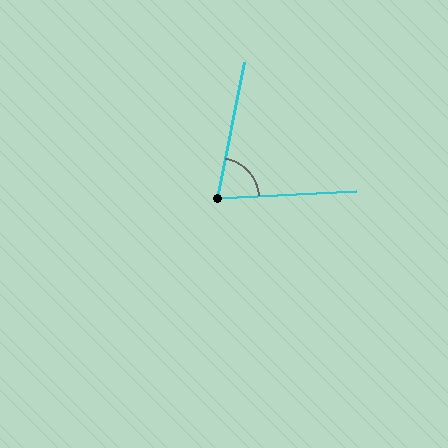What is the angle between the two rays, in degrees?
Approximately 76 degrees.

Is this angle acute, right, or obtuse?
It is acute.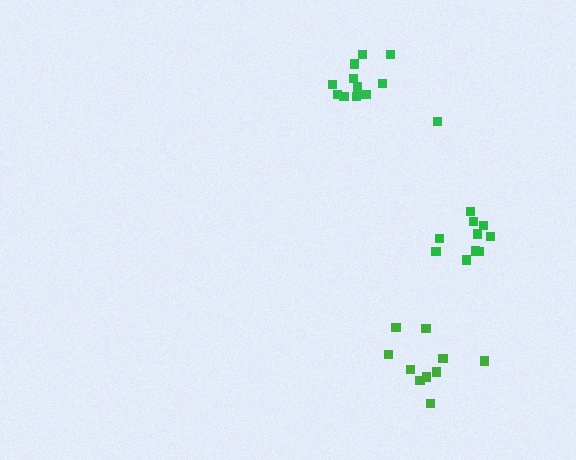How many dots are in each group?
Group 1: 12 dots, Group 2: 10 dots, Group 3: 10 dots (32 total).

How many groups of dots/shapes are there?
There are 3 groups.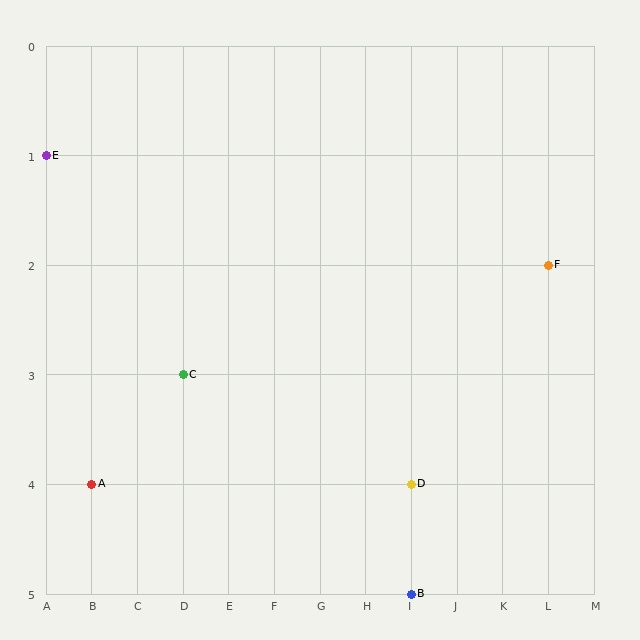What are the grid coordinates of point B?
Point B is at grid coordinates (I, 5).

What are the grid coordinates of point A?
Point A is at grid coordinates (B, 4).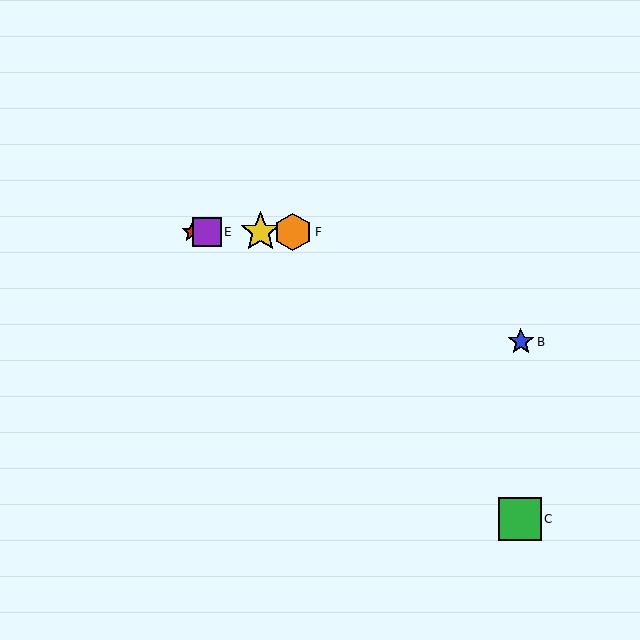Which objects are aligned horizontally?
Objects A, D, E, F are aligned horizontally.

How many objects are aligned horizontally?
4 objects (A, D, E, F) are aligned horizontally.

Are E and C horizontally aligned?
No, E is at y≈232 and C is at y≈519.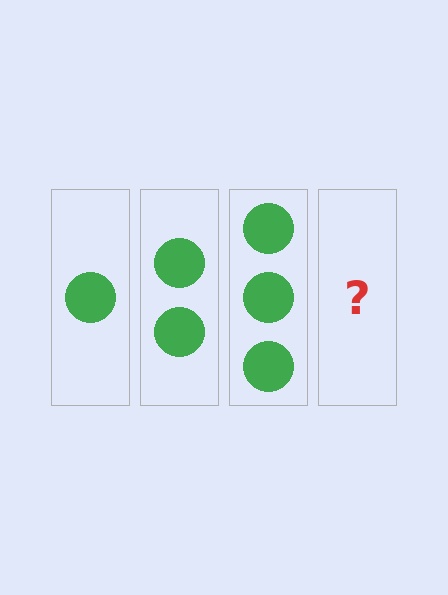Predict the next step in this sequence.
The next step is 4 circles.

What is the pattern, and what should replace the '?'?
The pattern is that each step adds one more circle. The '?' should be 4 circles.